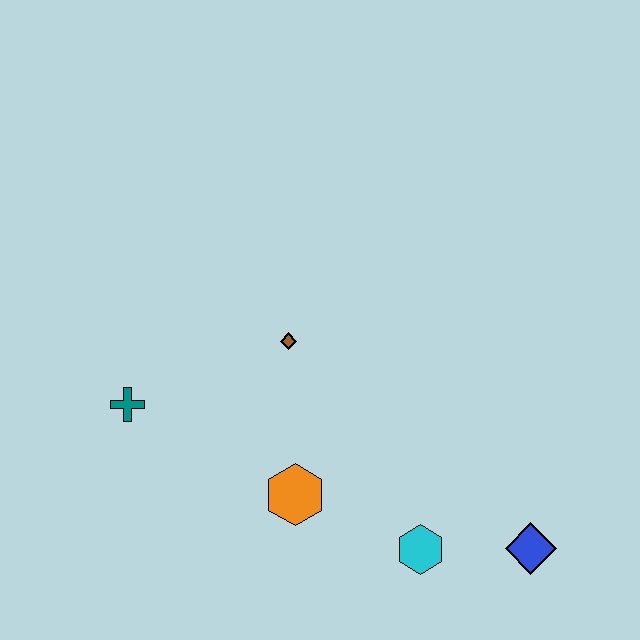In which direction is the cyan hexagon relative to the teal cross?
The cyan hexagon is to the right of the teal cross.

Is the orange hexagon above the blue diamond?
Yes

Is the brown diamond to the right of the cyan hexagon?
No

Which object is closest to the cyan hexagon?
The blue diamond is closest to the cyan hexagon.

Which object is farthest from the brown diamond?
The blue diamond is farthest from the brown diamond.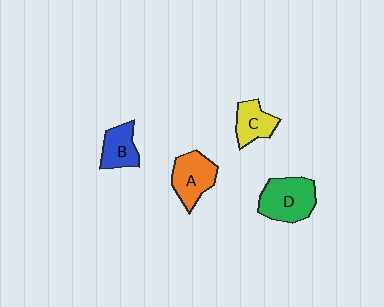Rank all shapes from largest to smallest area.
From largest to smallest: D (green), A (orange), B (blue), C (yellow).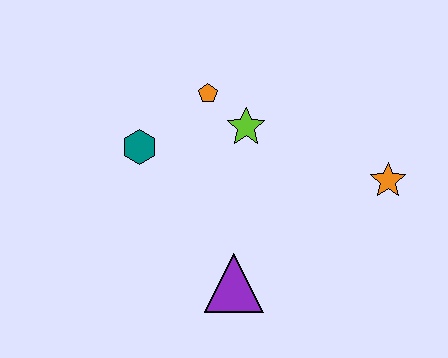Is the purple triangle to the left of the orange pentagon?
No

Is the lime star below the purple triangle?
No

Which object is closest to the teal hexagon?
The orange pentagon is closest to the teal hexagon.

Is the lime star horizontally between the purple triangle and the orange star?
Yes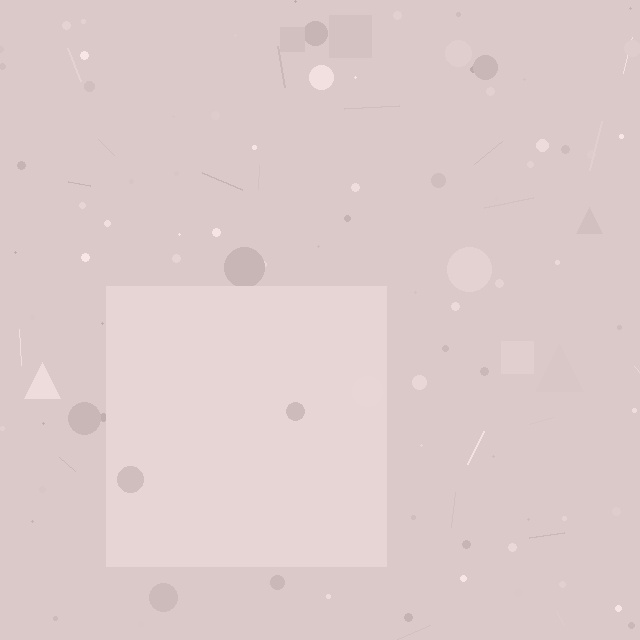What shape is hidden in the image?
A square is hidden in the image.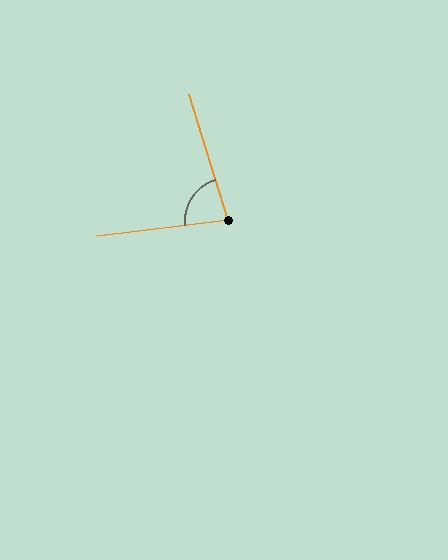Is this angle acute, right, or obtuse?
It is acute.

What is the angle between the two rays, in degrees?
Approximately 79 degrees.